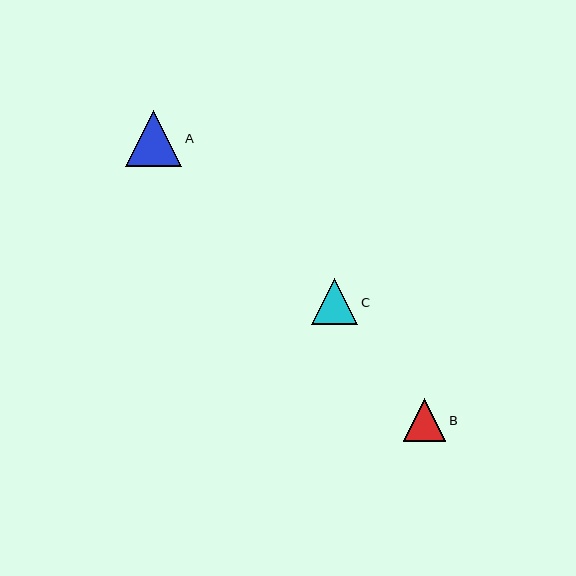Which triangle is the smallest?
Triangle B is the smallest with a size of approximately 42 pixels.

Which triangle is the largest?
Triangle A is the largest with a size of approximately 56 pixels.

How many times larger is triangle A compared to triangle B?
Triangle A is approximately 1.3 times the size of triangle B.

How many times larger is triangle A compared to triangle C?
Triangle A is approximately 1.2 times the size of triangle C.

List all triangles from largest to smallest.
From largest to smallest: A, C, B.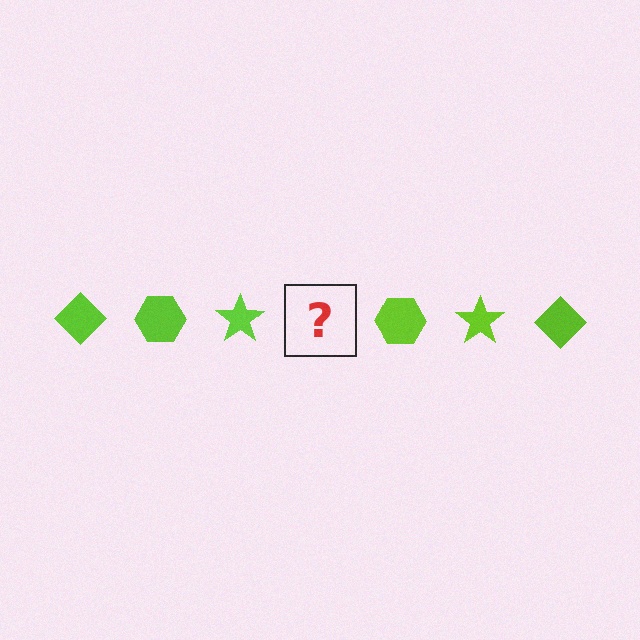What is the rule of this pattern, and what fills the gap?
The rule is that the pattern cycles through diamond, hexagon, star shapes in lime. The gap should be filled with a lime diamond.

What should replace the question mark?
The question mark should be replaced with a lime diamond.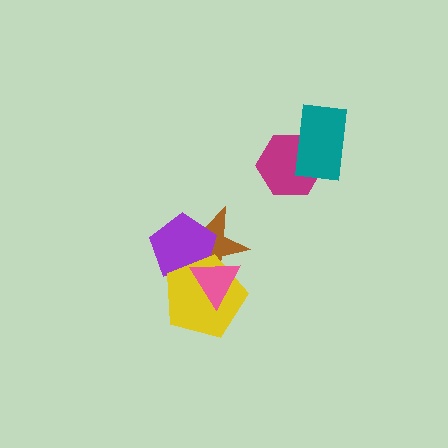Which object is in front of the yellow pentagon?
The pink triangle is in front of the yellow pentagon.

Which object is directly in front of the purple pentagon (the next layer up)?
The yellow pentagon is directly in front of the purple pentagon.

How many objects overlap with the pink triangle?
3 objects overlap with the pink triangle.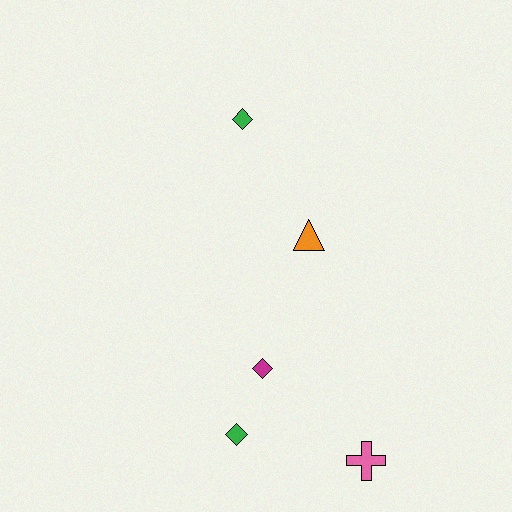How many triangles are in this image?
There is 1 triangle.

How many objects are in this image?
There are 5 objects.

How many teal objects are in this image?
There are no teal objects.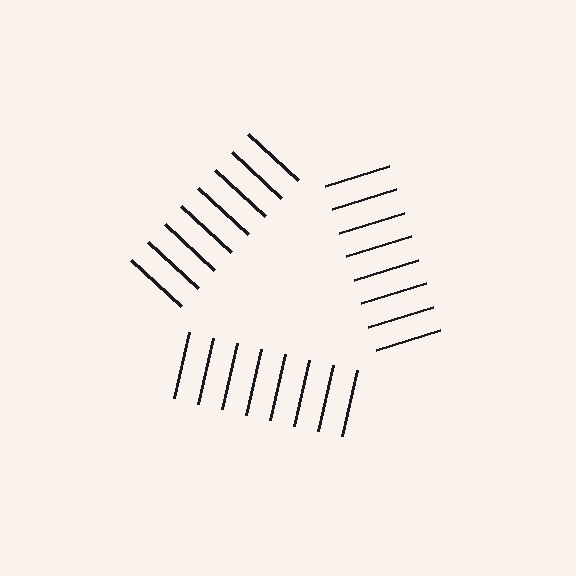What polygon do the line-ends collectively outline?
An illusory triangle — the line segments terminate on its edges but no continuous stroke is drawn.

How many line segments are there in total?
24 — 8 along each of the 3 edges.